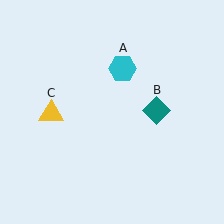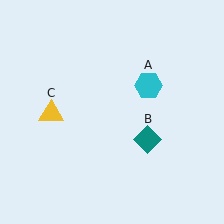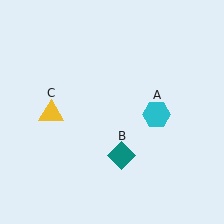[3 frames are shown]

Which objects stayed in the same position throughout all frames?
Yellow triangle (object C) remained stationary.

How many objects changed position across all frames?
2 objects changed position: cyan hexagon (object A), teal diamond (object B).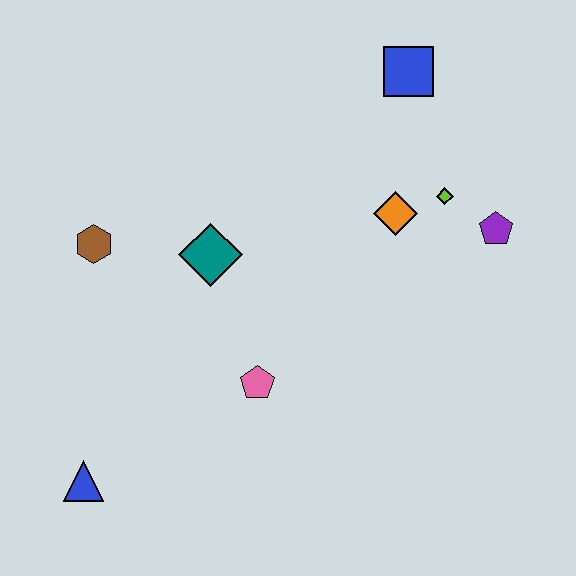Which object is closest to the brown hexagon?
The teal diamond is closest to the brown hexagon.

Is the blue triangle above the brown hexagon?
No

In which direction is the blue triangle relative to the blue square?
The blue triangle is below the blue square.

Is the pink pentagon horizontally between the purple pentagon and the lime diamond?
No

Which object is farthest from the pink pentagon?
The blue square is farthest from the pink pentagon.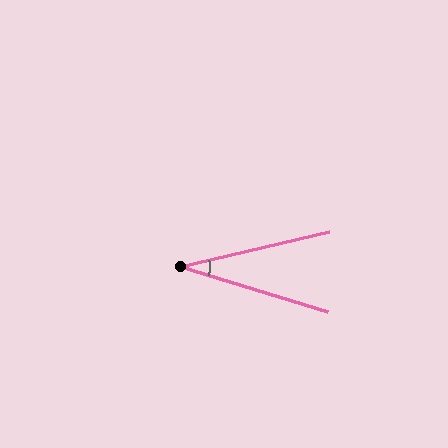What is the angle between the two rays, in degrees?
Approximately 31 degrees.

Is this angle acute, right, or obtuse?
It is acute.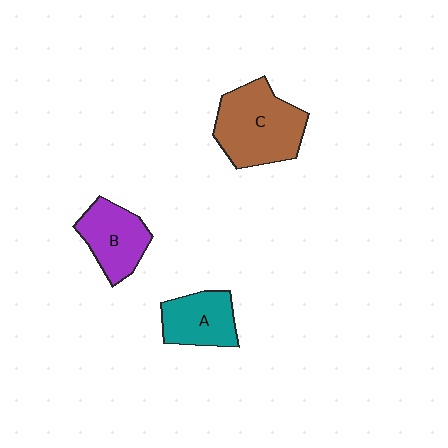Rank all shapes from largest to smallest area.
From largest to smallest: C (brown), B (purple), A (teal).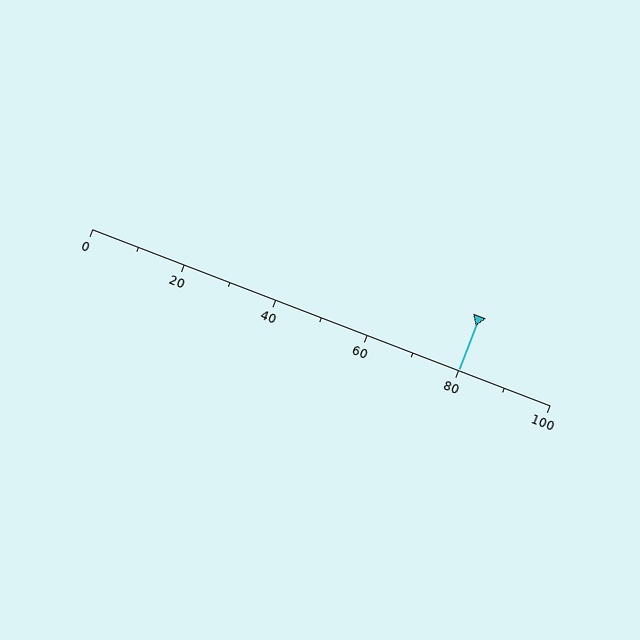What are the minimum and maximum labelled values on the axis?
The axis runs from 0 to 100.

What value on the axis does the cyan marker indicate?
The marker indicates approximately 80.